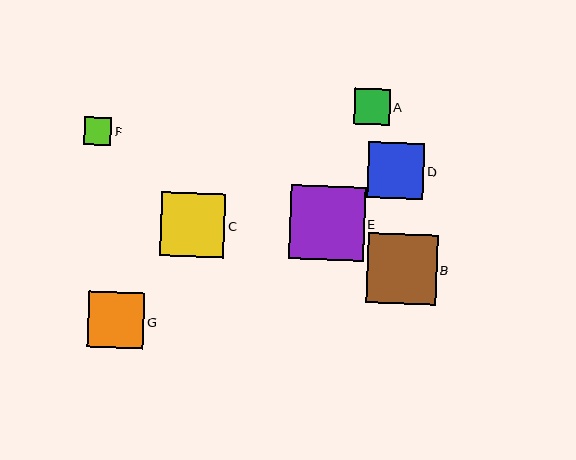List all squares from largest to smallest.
From largest to smallest: E, B, C, D, G, A, F.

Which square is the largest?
Square E is the largest with a size of approximately 75 pixels.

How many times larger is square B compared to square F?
Square B is approximately 2.6 times the size of square F.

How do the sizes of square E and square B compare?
Square E and square B are approximately the same size.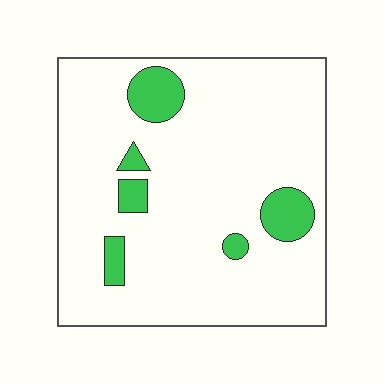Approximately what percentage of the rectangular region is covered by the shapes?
Approximately 10%.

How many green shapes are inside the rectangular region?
6.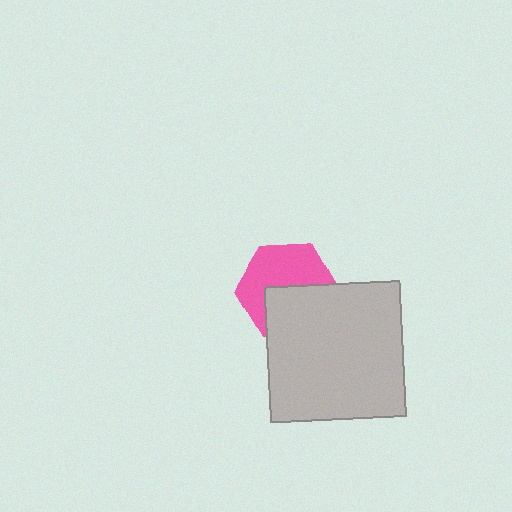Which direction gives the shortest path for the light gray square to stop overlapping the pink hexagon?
Moving down gives the shortest separation.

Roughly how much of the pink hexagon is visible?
About half of it is visible (roughly 56%).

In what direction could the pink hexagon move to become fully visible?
The pink hexagon could move up. That would shift it out from behind the light gray square entirely.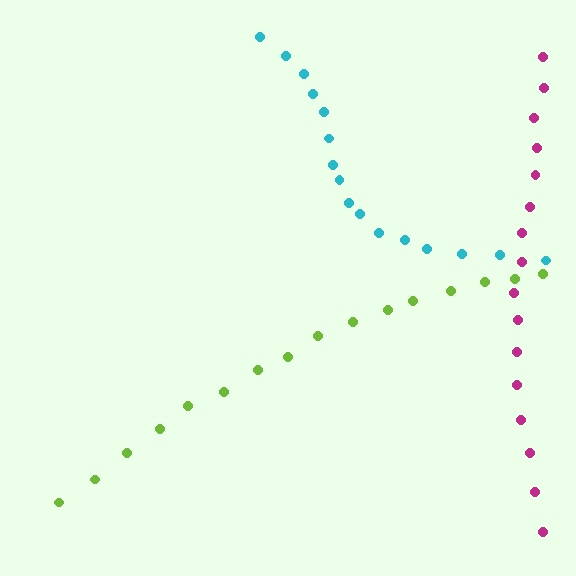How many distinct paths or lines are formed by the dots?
There are 3 distinct paths.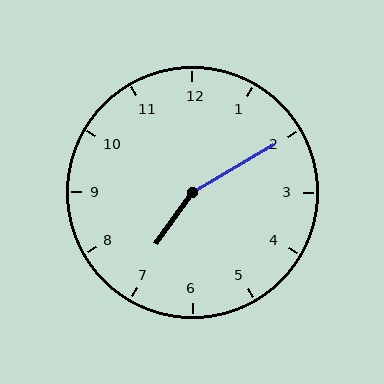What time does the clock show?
7:10.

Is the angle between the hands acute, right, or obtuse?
It is obtuse.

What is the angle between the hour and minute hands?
Approximately 155 degrees.